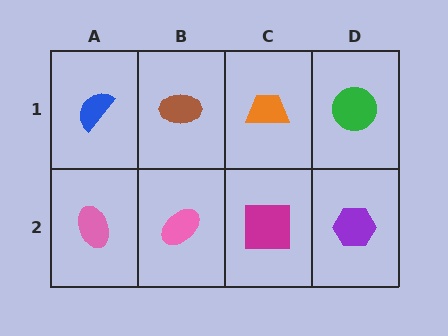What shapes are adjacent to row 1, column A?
A pink ellipse (row 2, column A), a brown ellipse (row 1, column B).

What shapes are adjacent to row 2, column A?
A blue semicircle (row 1, column A), a pink ellipse (row 2, column B).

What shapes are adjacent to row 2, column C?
An orange trapezoid (row 1, column C), a pink ellipse (row 2, column B), a purple hexagon (row 2, column D).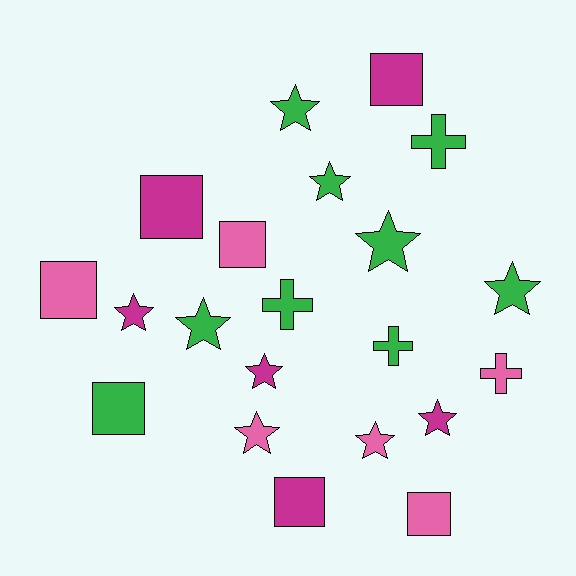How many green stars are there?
There are 5 green stars.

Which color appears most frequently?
Green, with 9 objects.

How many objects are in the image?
There are 21 objects.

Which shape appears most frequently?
Star, with 10 objects.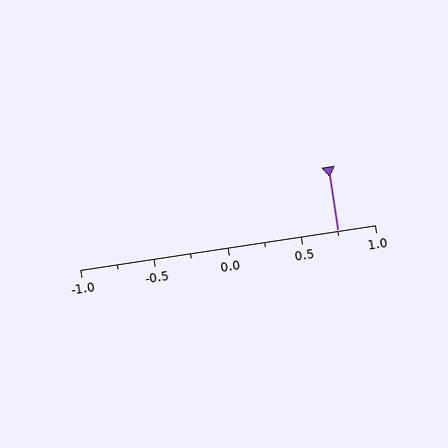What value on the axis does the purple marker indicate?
The marker indicates approximately 0.75.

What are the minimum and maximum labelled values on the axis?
The axis runs from -1.0 to 1.0.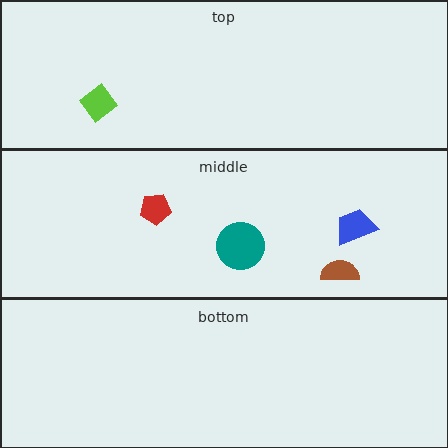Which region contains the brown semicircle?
The middle region.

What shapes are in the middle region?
The teal circle, the red pentagon, the brown semicircle, the blue trapezoid.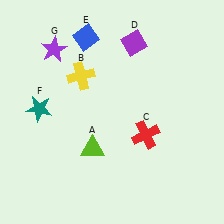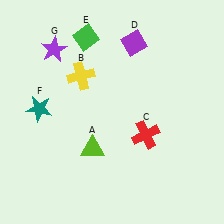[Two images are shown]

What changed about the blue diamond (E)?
In Image 1, E is blue. In Image 2, it changed to green.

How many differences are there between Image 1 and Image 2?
There is 1 difference between the two images.